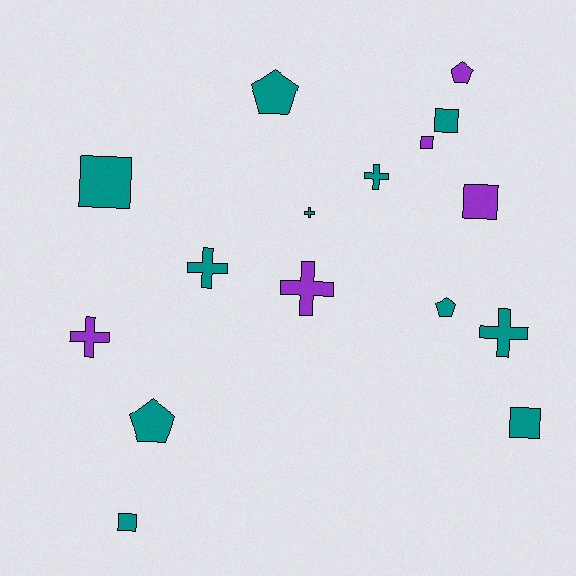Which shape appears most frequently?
Square, with 6 objects.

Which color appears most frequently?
Teal, with 11 objects.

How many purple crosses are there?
There are 2 purple crosses.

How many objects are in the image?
There are 16 objects.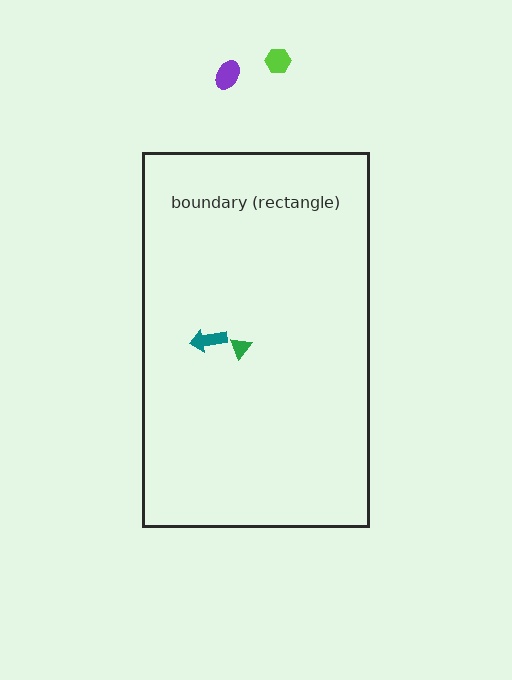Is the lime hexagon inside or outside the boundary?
Outside.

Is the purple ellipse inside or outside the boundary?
Outside.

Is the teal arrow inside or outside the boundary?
Inside.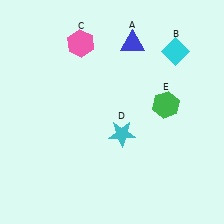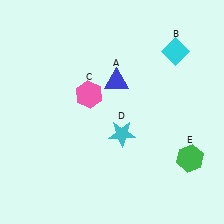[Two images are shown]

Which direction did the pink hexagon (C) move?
The pink hexagon (C) moved down.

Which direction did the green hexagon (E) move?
The green hexagon (E) moved down.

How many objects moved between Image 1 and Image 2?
3 objects moved between the two images.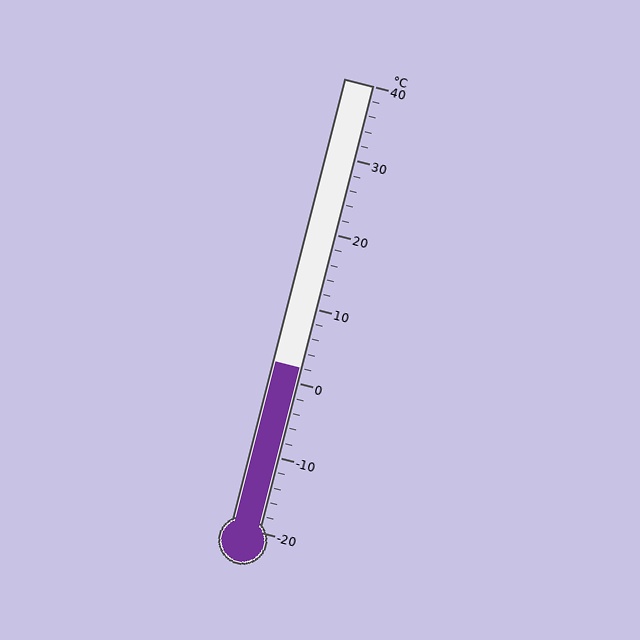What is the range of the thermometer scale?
The thermometer scale ranges from -20°C to 40°C.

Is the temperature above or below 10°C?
The temperature is below 10°C.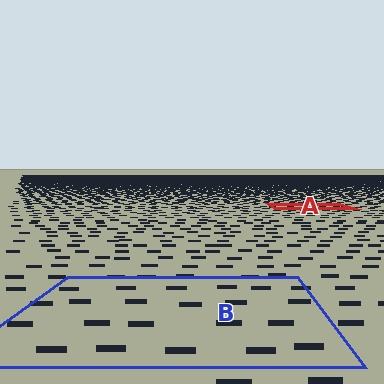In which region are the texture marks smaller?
The texture marks are smaller in region A, because it is farther away.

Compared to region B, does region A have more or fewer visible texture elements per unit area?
Region A has more texture elements per unit area — they are packed more densely because it is farther away.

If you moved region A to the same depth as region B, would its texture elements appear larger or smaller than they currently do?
They would appear larger. At a closer depth, the same texture elements are projected at a bigger on-screen size.